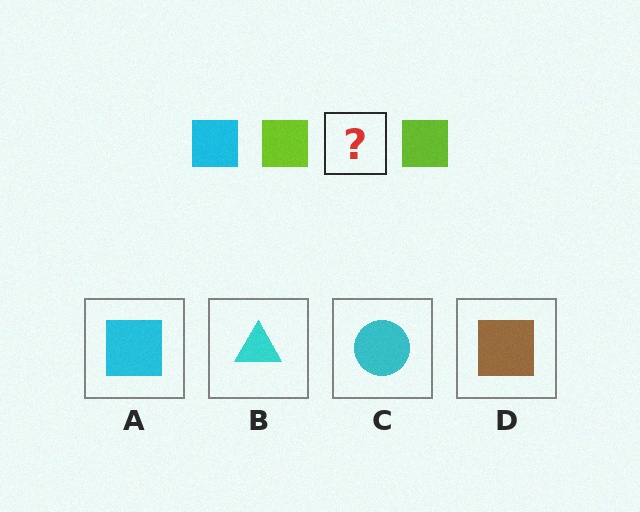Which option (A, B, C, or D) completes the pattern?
A.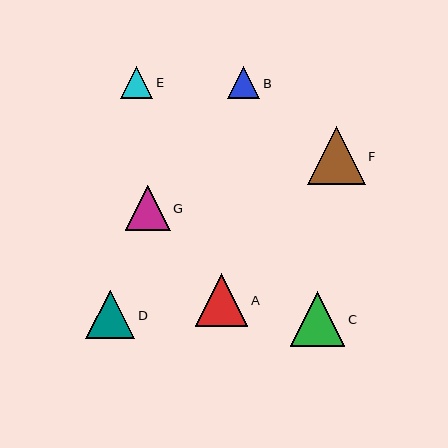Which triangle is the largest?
Triangle F is the largest with a size of approximately 58 pixels.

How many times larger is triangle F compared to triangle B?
Triangle F is approximately 1.8 times the size of triangle B.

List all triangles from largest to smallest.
From largest to smallest: F, C, A, D, G, B, E.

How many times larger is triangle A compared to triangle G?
Triangle A is approximately 1.2 times the size of triangle G.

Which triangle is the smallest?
Triangle E is the smallest with a size of approximately 32 pixels.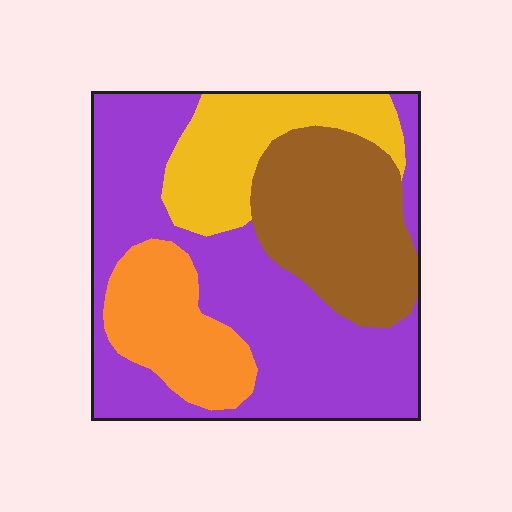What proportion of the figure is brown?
Brown takes up less than a quarter of the figure.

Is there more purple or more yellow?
Purple.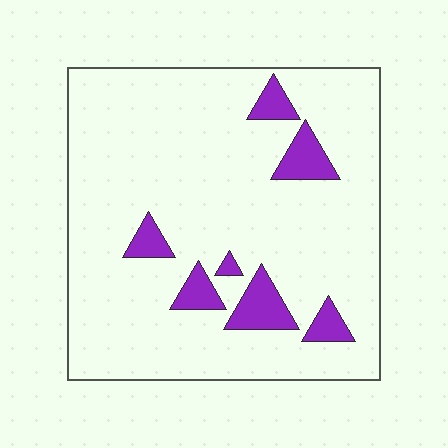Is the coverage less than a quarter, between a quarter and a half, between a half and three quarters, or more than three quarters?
Less than a quarter.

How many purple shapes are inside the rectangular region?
7.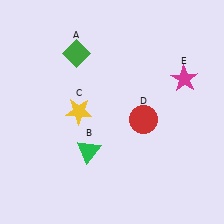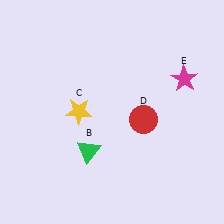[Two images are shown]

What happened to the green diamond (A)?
The green diamond (A) was removed in Image 2. It was in the top-left area of Image 1.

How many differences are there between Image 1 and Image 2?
There is 1 difference between the two images.